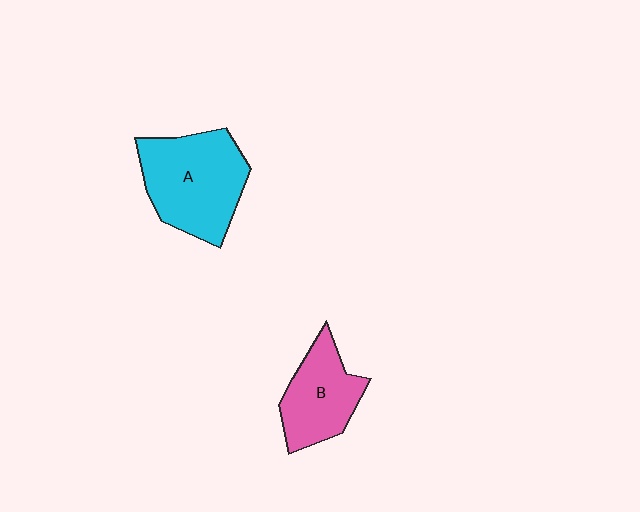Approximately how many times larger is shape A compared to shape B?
Approximately 1.5 times.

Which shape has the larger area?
Shape A (cyan).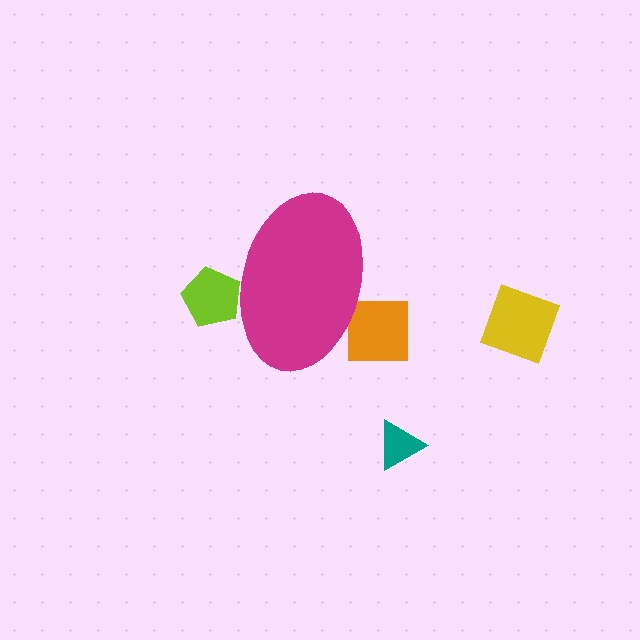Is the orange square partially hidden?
Yes, the orange square is partially hidden behind the magenta ellipse.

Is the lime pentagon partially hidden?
Yes, the lime pentagon is partially hidden behind the magenta ellipse.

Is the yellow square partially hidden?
No, the yellow square is fully visible.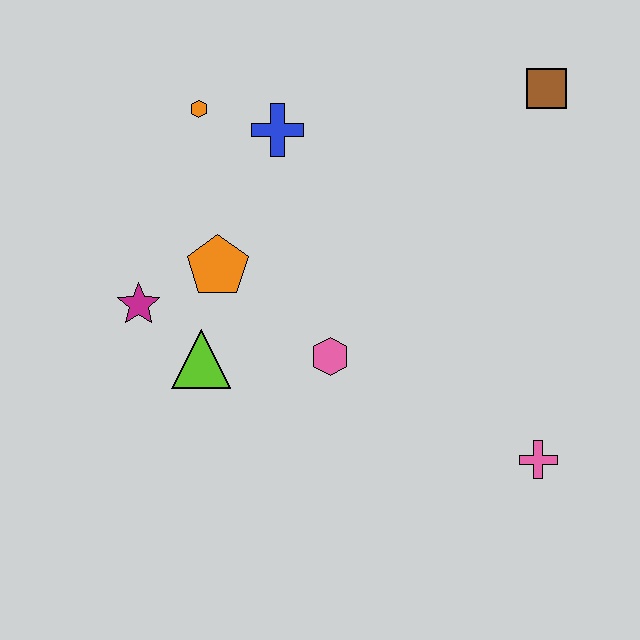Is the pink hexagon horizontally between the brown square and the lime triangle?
Yes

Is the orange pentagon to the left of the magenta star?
No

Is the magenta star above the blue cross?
No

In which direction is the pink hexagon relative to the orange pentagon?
The pink hexagon is to the right of the orange pentagon.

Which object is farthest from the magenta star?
The brown square is farthest from the magenta star.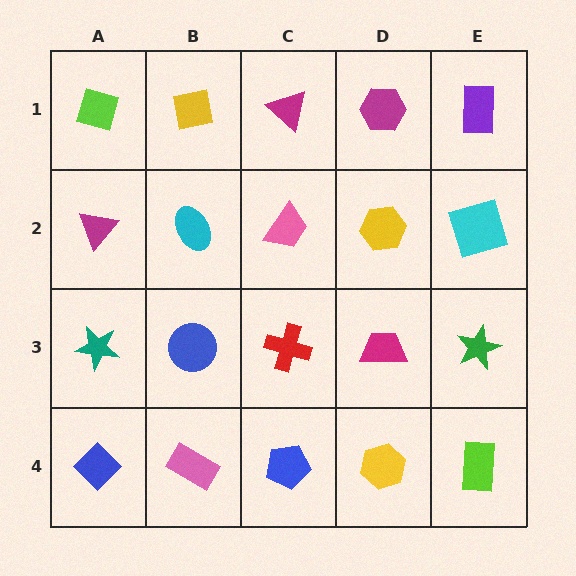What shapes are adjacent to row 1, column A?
A magenta triangle (row 2, column A), a yellow square (row 1, column B).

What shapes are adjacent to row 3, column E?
A cyan square (row 2, column E), a lime rectangle (row 4, column E), a magenta trapezoid (row 3, column D).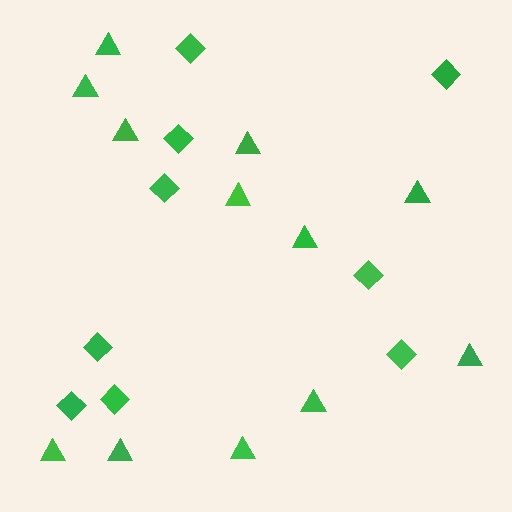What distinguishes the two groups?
There are 2 groups: one group of triangles (12) and one group of diamonds (9).